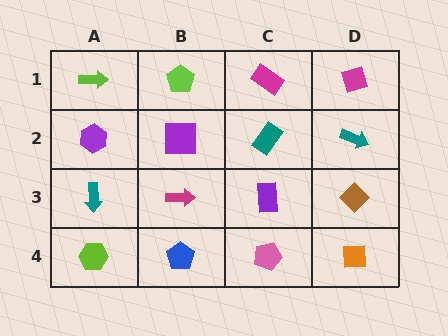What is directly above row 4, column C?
A purple rectangle.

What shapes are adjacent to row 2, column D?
A magenta diamond (row 1, column D), a brown diamond (row 3, column D), a teal rectangle (row 2, column C).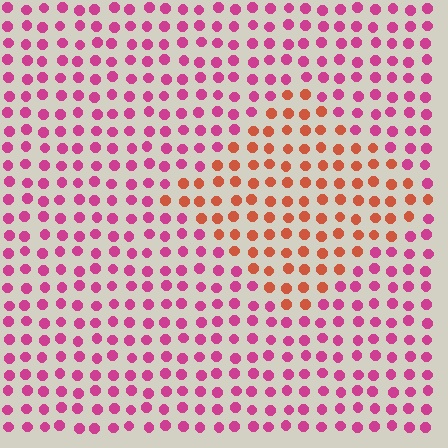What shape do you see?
I see a diamond.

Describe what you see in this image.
The image is filled with small magenta elements in a uniform arrangement. A diamond-shaped region is visible where the elements are tinted to a slightly different hue, forming a subtle color boundary.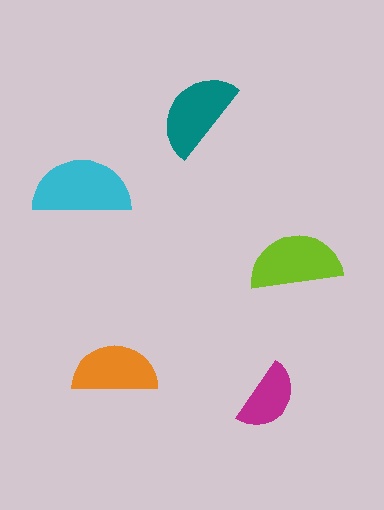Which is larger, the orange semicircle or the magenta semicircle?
The orange one.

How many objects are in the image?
There are 5 objects in the image.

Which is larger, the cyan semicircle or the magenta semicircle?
The cyan one.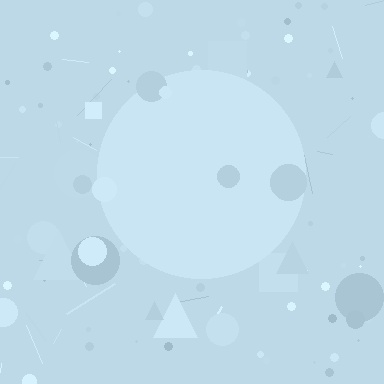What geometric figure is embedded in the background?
A circle is embedded in the background.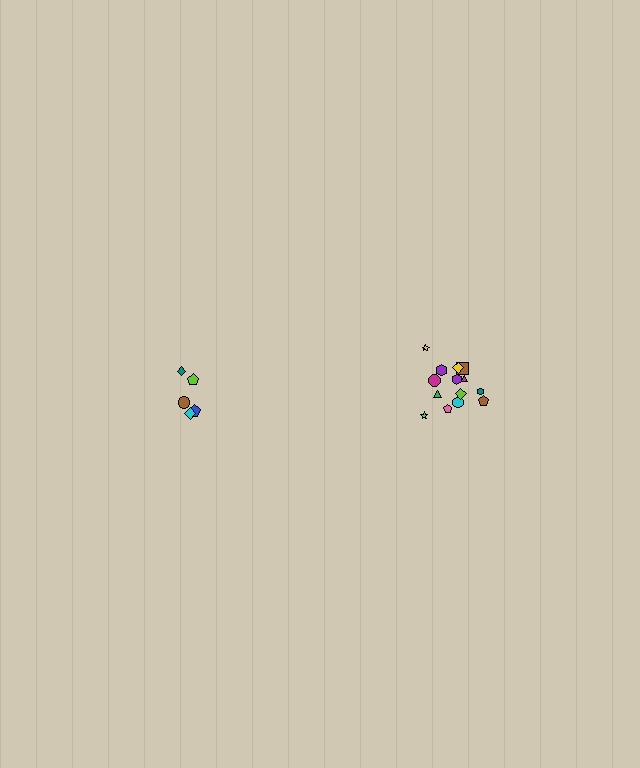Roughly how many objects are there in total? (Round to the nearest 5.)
Roughly 20 objects in total.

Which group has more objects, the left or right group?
The right group.